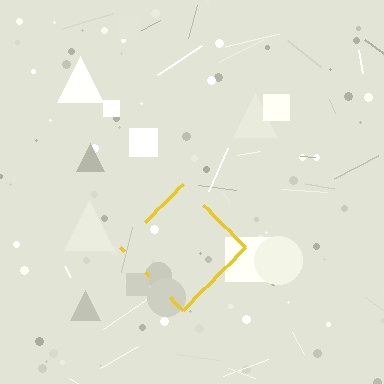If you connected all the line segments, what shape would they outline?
They would outline a diamond.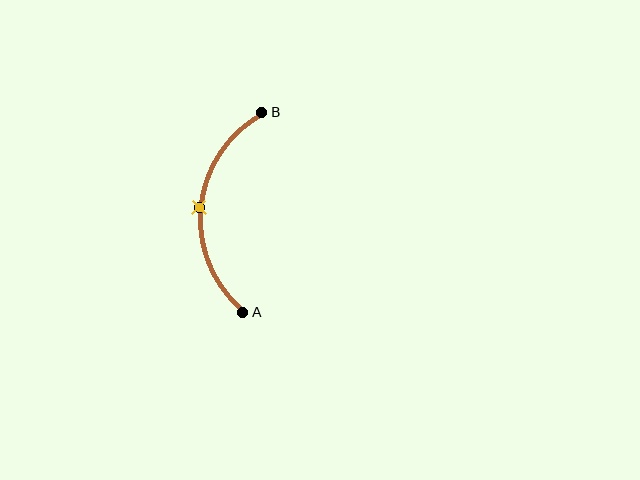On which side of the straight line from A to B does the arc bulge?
The arc bulges to the left of the straight line connecting A and B.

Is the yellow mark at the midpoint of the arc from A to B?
Yes. The yellow mark lies on the arc at equal arc-length from both A and B — it is the arc midpoint.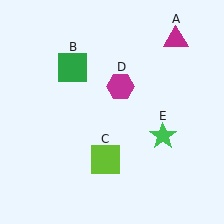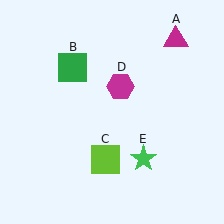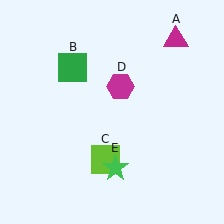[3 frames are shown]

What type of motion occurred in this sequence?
The green star (object E) rotated clockwise around the center of the scene.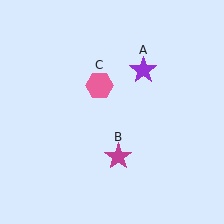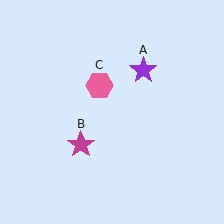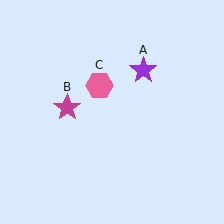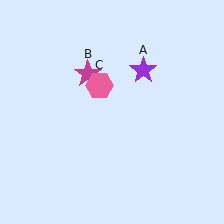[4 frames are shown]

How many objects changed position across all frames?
1 object changed position: magenta star (object B).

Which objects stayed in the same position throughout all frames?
Purple star (object A) and pink hexagon (object C) remained stationary.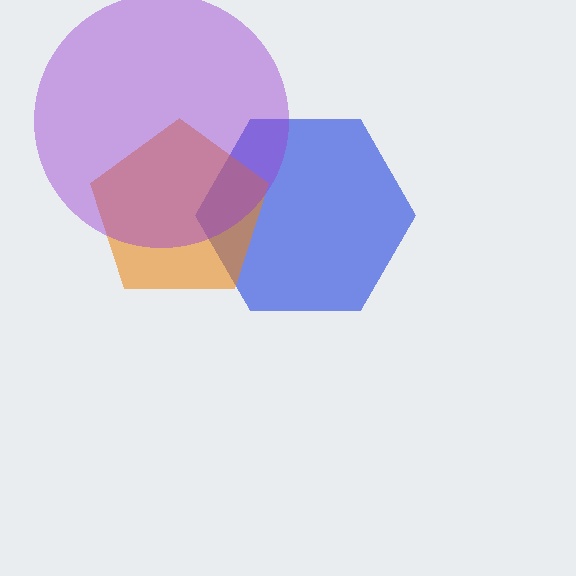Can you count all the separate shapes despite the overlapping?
Yes, there are 3 separate shapes.